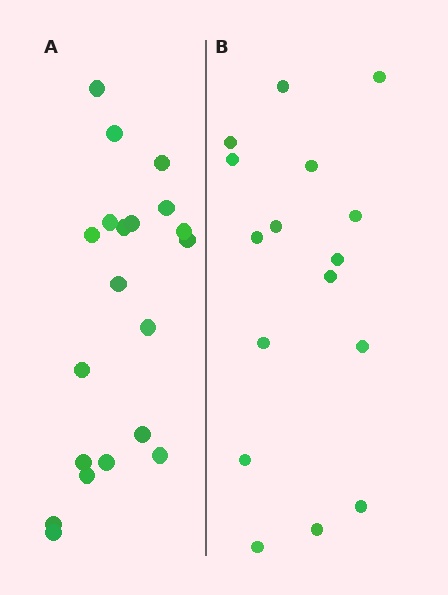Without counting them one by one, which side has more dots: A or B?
Region A (the left region) has more dots.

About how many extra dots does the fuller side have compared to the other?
Region A has about 4 more dots than region B.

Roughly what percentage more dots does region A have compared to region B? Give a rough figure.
About 25% more.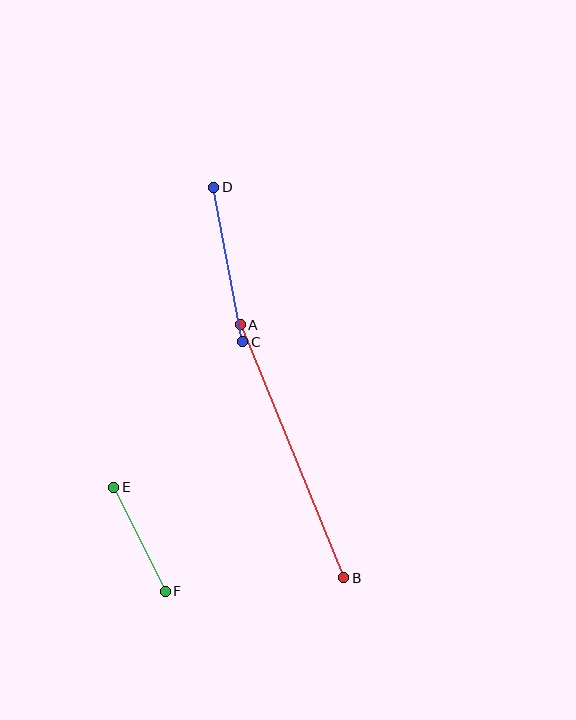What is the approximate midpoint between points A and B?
The midpoint is at approximately (292, 451) pixels.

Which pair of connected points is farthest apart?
Points A and B are farthest apart.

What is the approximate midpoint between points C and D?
The midpoint is at approximately (228, 264) pixels.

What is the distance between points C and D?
The distance is approximately 157 pixels.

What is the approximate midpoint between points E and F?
The midpoint is at approximately (140, 539) pixels.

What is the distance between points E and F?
The distance is approximately 116 pixels.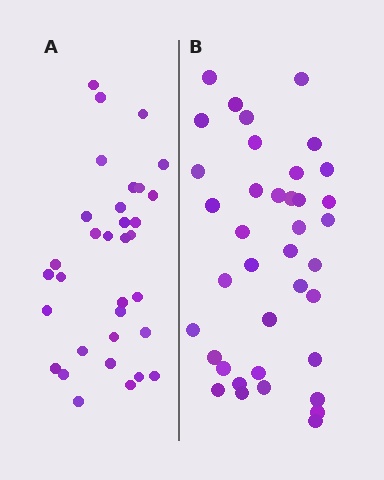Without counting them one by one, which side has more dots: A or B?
Region B (the right region) has more dots.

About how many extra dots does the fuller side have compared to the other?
Region B has about 5 more dots than region A.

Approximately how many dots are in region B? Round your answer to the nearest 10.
About 40 dots. (The exact count is 38, which rounds to 40.)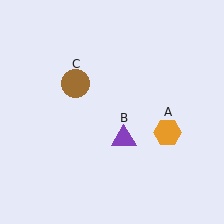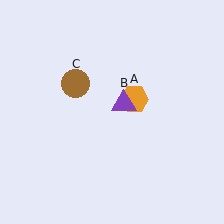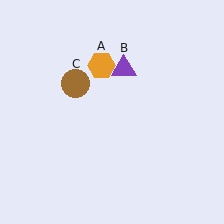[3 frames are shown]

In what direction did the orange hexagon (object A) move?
The orange hexagon (object A) moved up and to the left.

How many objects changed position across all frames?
2 objects changed position: orange hexagon (object A), purple triangle (object B).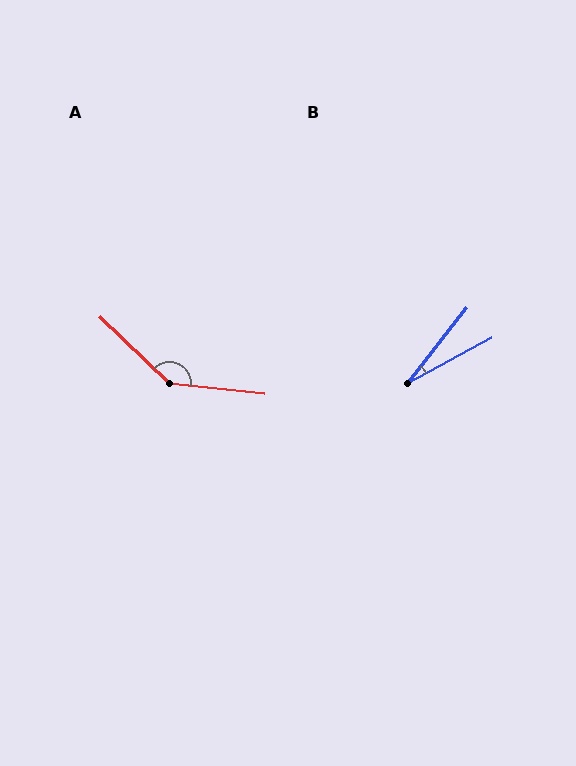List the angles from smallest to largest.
B (24°), A (142°).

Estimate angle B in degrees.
Approximately 24 degrees.